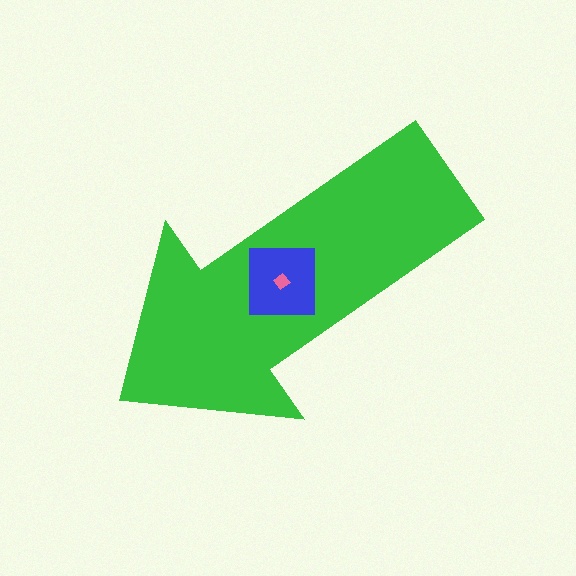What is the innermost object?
The pink diamond.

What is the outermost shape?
The green arrow.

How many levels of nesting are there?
3.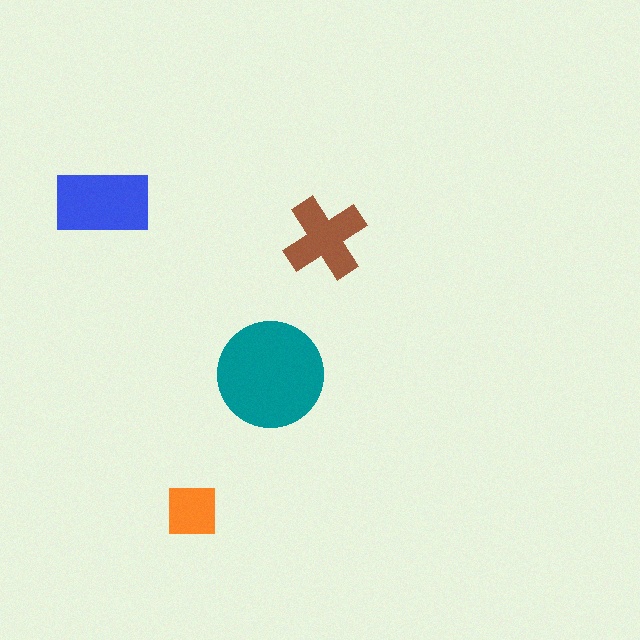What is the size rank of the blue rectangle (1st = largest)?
2nd.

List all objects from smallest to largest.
The orange square, the brown cross, the blue rectangle, the teal circle.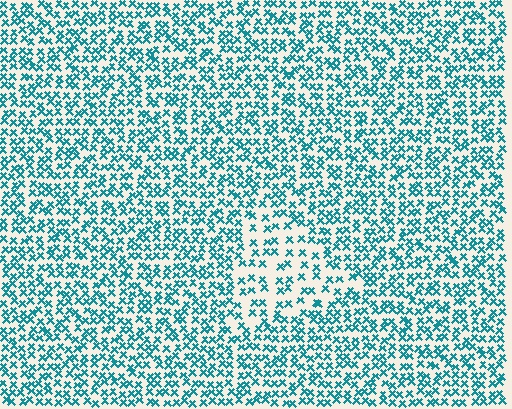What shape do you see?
I see a triangle.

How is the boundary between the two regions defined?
The boundary is defined by a change in element density (approximately 1.9x ratio). All elements are the same color, size, and shape.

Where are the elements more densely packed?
The elements are more densely packed outside the triangle boundary.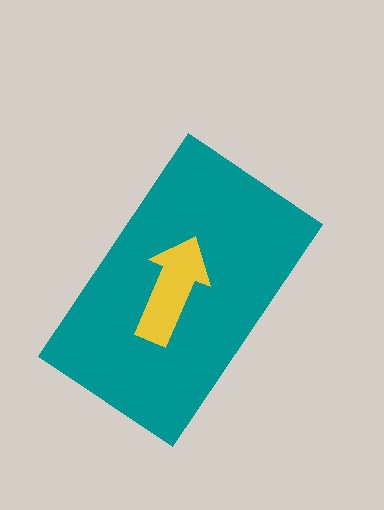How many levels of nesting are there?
2.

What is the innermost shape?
The yellow arrow.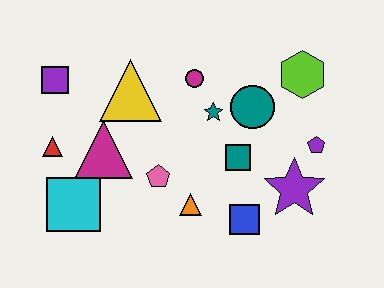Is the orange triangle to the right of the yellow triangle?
Yes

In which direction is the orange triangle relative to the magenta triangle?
The orange triangle is to the right of the magenta triangle.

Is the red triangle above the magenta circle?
No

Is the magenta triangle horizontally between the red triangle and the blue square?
Yes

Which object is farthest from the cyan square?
The lime hexagon is farthest from the cyan square.